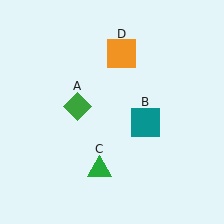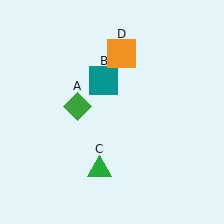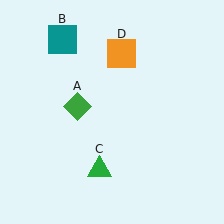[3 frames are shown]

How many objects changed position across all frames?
1 object changed position: teal square (object B).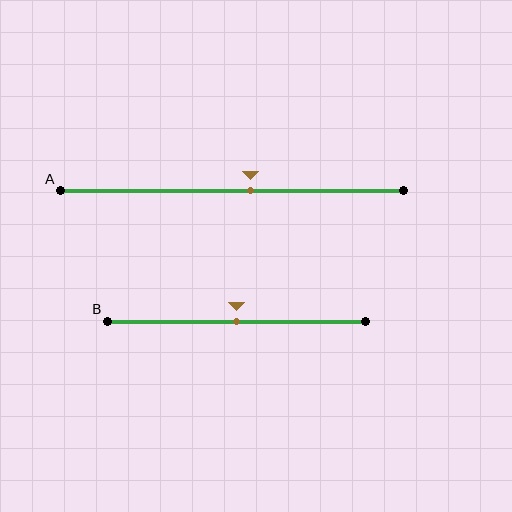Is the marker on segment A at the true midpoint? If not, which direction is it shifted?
No, the marker on segment A is shifted to the right by about 6% of the segment length.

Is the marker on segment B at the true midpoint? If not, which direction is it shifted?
Yes, the marker on segment B is at the true midpoint.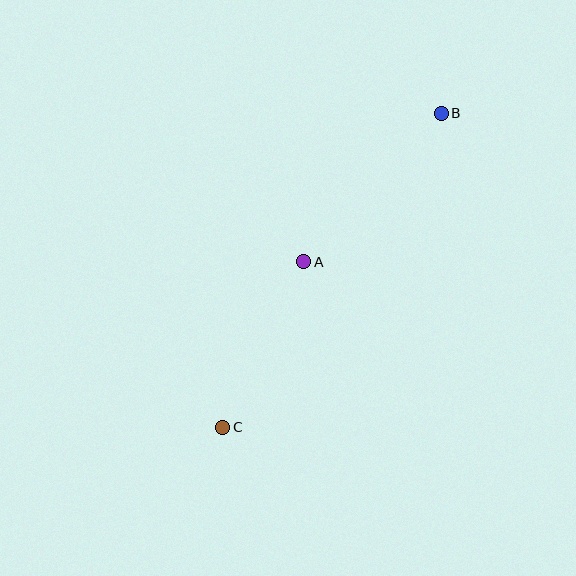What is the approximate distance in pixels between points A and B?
The distance between A and B is approximately 203 pixels.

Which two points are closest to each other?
Points A and C are closest to each other.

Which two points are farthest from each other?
Points B and C are farthest from each other.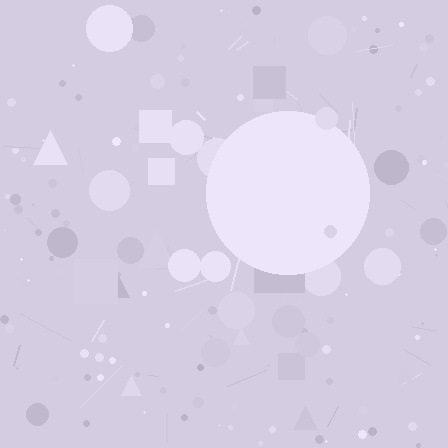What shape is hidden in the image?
A circle is hidden in the image.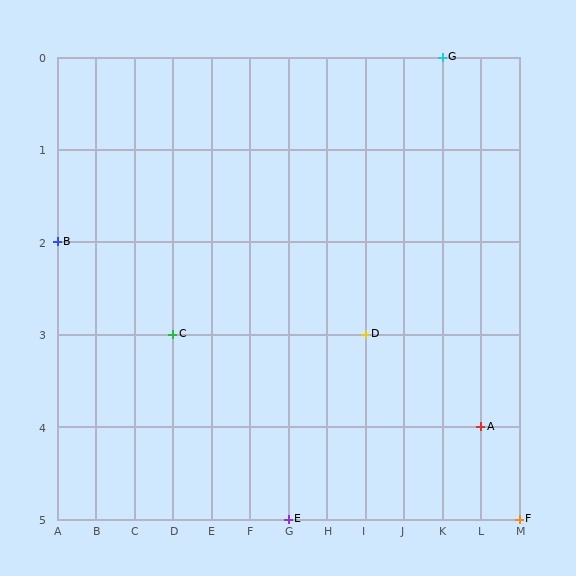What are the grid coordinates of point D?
Point D is at grid coordinates (I, 3).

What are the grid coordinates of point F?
Point F is at grid coordinates (M, 5).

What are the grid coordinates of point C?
Point C is at grid coordinates (D, 3).